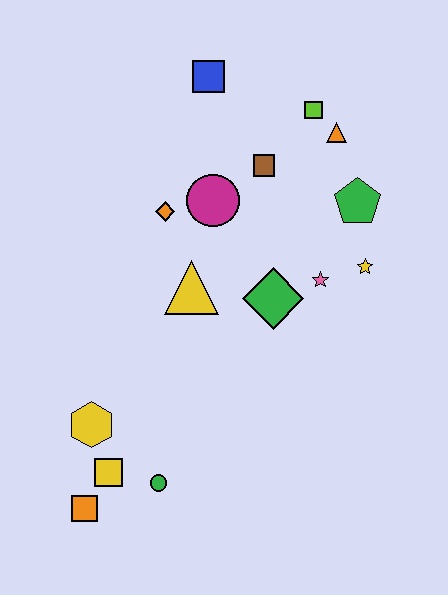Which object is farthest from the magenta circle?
The orange square is farthest from the magenta circle.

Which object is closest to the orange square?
The yellow square is closest to the orange square.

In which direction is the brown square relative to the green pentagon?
The brown square is to the left of the green pentagon.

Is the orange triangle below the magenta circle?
No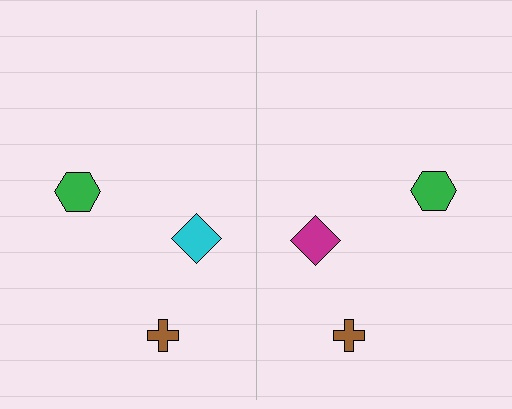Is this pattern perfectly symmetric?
No, the pattern is not perfectly symmetric. The magenta diamond on the right side breaks the symmetry — its mirror counterpart is cyan.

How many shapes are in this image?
There are 6 shapes in this image.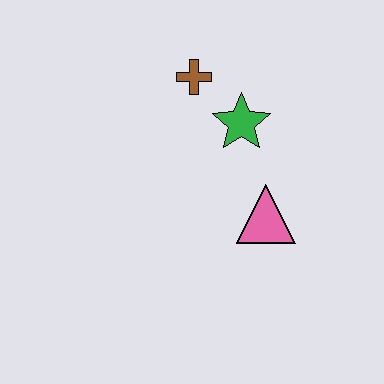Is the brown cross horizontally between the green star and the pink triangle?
No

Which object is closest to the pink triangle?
The green star is closest to the pink triangle.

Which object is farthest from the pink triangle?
The brown cross is farthest from the pink triangle.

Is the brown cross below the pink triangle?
No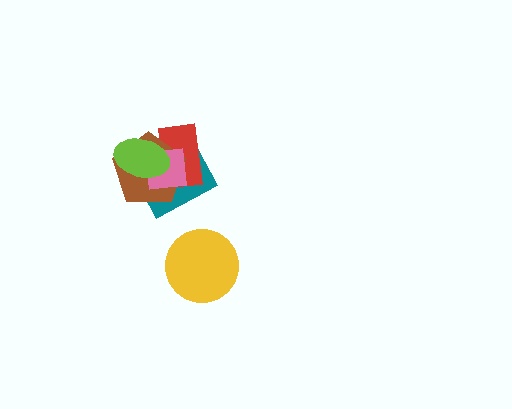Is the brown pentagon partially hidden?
Yes, it is partially covered by another shape.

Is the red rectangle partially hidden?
Yes, it is partially covered by another shape.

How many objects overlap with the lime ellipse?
4 objects overlap with the lime ellipse.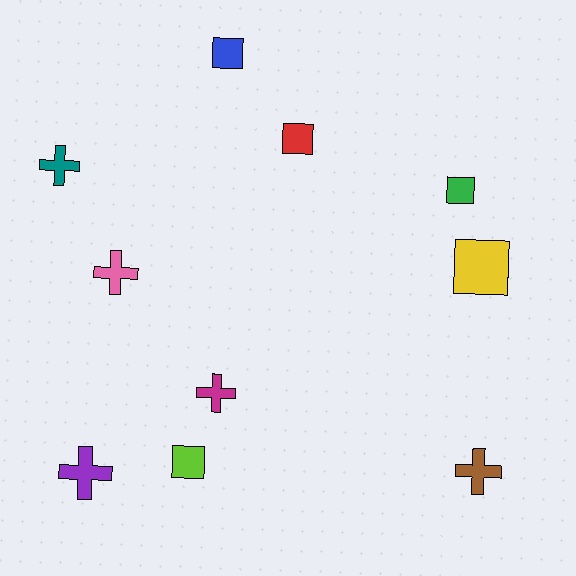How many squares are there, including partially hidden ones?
There are 5 squares.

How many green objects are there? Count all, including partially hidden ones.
There is 1 green object.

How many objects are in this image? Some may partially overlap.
There are 10 objects.